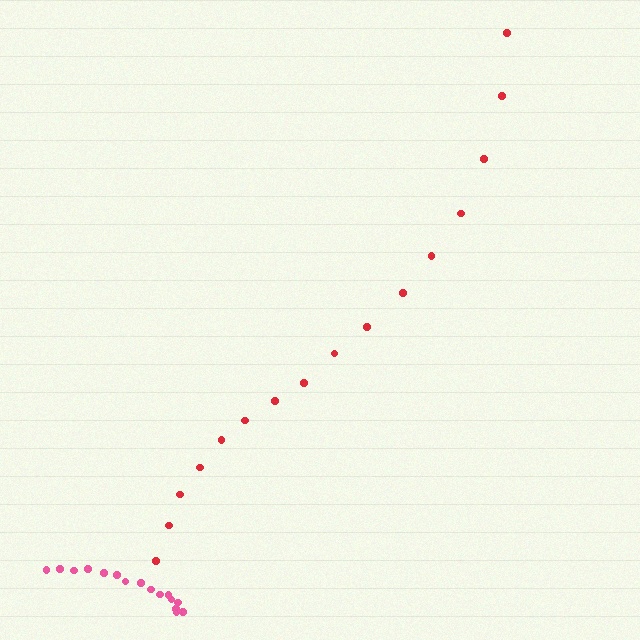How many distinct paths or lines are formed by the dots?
There are 2 distinct paths.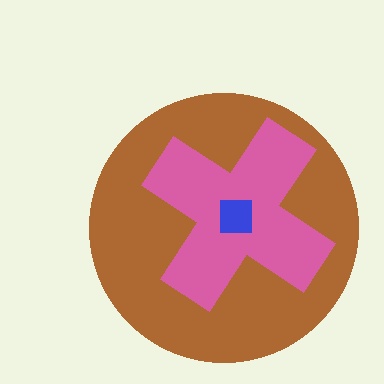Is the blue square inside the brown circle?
Yes.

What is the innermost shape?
The blue square.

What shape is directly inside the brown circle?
The pink cross.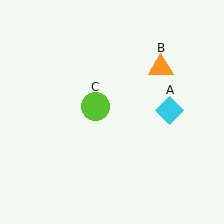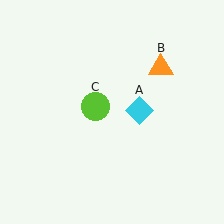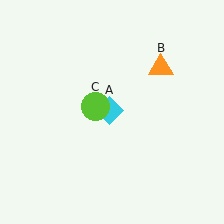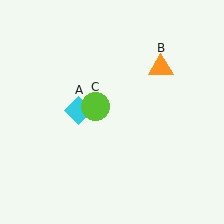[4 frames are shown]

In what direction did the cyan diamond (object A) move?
The cyan diamond (object A) moved left.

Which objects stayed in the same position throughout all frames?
Orange triangle (object B) and lime circle (object C) remained stationary.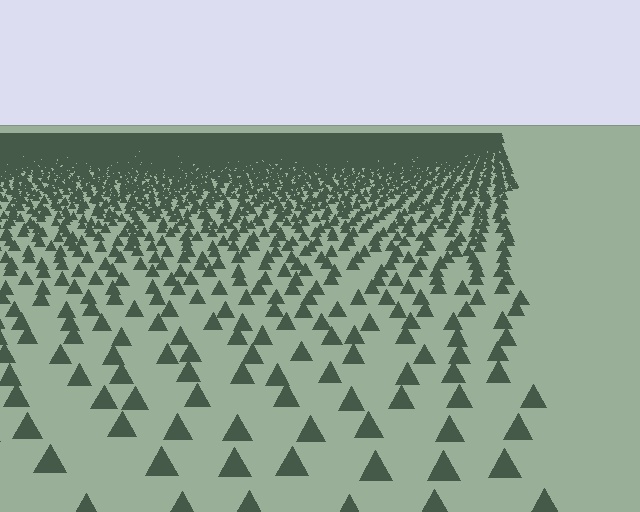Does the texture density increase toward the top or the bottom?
Density increases toward the top.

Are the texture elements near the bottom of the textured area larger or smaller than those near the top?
Larger. Near the bottom, elements are closer to the viewer and appear at a bigger on-screen size.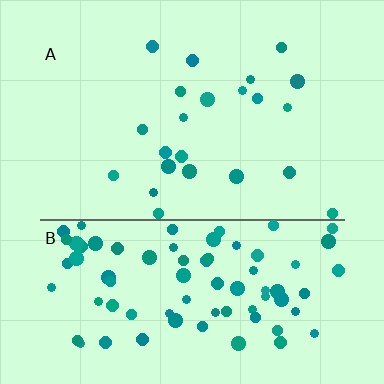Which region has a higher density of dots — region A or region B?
B (the bottom).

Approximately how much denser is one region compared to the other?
Approximately 3.7× — region B over region A.